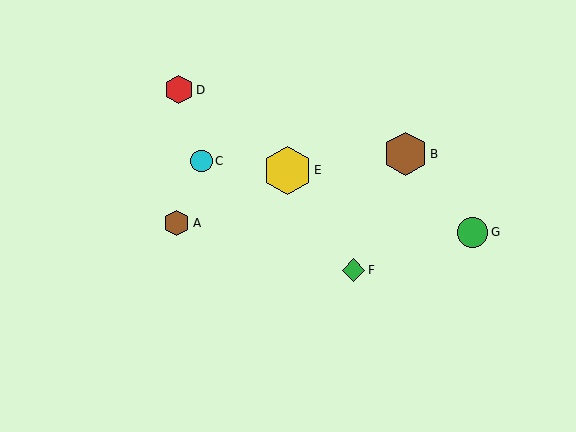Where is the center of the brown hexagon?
The center of the brown hexagon is at (405, 154).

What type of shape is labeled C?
Shape C is a cyan circle.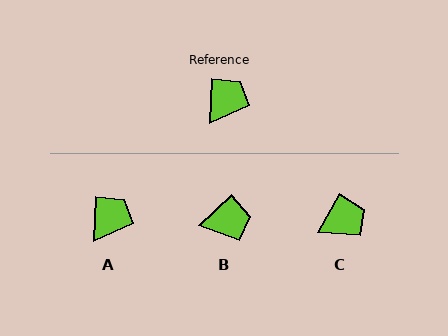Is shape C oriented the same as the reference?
No, it is off by about 28 degrees.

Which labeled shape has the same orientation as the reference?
A.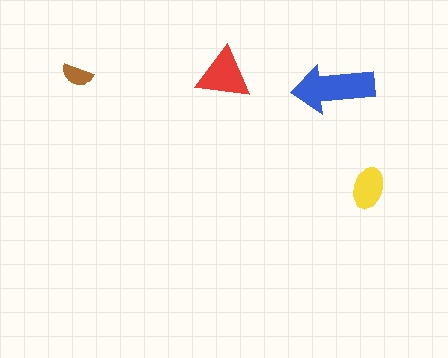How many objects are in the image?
There are 4 objects in the image.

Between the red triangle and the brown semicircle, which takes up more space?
The red triangle.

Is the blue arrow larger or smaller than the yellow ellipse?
Larger.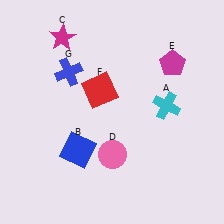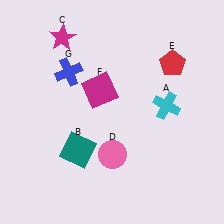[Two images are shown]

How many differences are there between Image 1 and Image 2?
There are 3 differences between the two images.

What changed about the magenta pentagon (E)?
In Image 1, E is magenta. In Image 2, it changed to red.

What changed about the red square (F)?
In Image 1, F is red. In Image 2, it changed to magenta.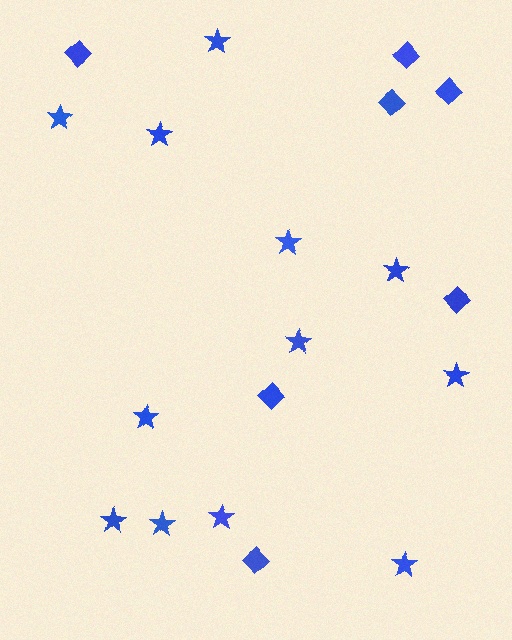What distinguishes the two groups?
There are 2 groups: one group of diamonds (7) and one group of stars (12).